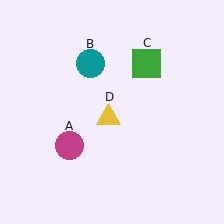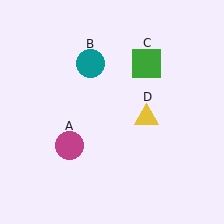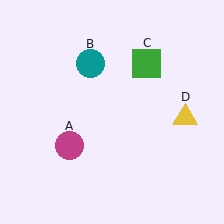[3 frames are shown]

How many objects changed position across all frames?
1 object changed position: yellow triangle (object D).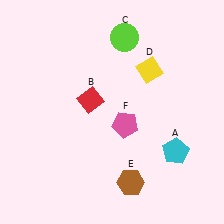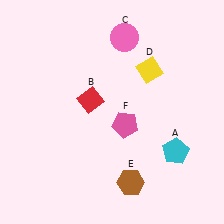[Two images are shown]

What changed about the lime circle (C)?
In Image 1, C is lime. In Image 2, it changed to pink.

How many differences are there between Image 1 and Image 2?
There is 1 difference between the two images.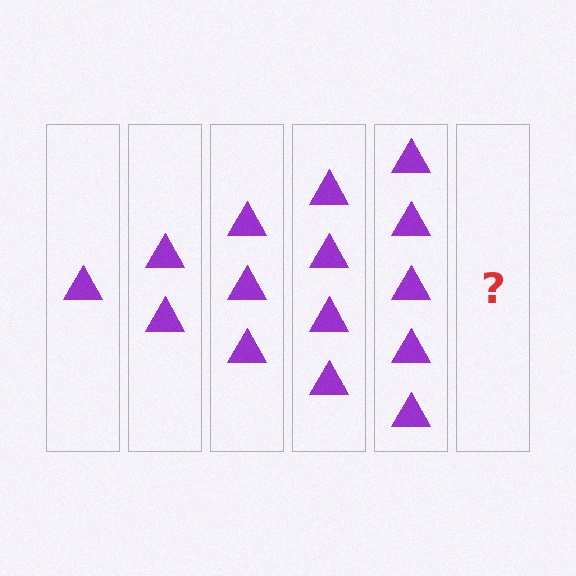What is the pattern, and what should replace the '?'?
The pattern is that each step adds one more triangle. The '?' should be 6 triangles.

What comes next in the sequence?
The next element should be 6 triangles.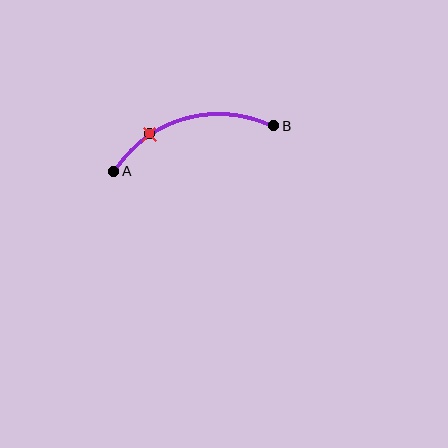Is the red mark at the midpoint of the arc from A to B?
No. The red mark lies on the arc but is closer to endpoint A. The arc midpoint would be at the point on the curve equidistant along the arc from both A and B.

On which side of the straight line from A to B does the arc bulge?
The arc bulges above the straight line connecting A and B.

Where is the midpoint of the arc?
The arc midpoint is the point on the curve farthest from the straight line joining A and B. It sits above that line.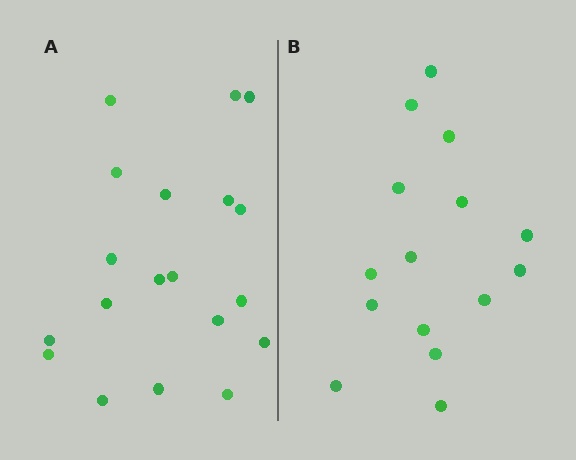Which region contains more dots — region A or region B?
Region A (the left region) has more dots.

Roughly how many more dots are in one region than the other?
Region A has about 4 more dots than region B.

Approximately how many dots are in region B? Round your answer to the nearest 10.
About 20 dots. (The exact count is 15, which rounds to 20.)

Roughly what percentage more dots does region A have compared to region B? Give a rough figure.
About 25% more.